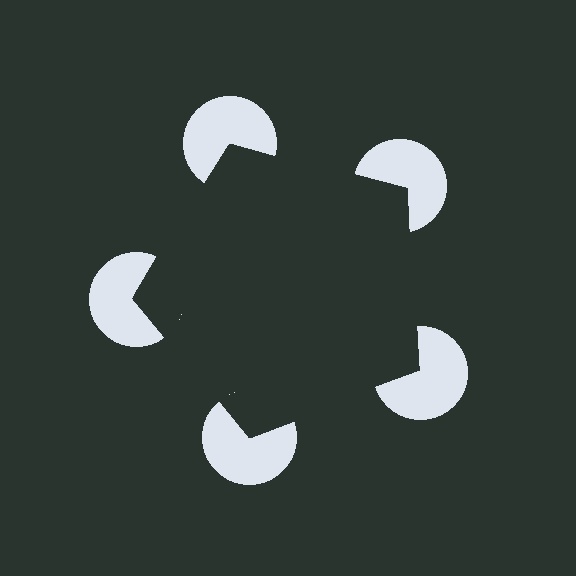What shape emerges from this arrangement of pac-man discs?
An illusory pentagon — its edges are inferred from the aligned wedge cuts in the pac-man discs, not physically drawn.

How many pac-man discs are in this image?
There are 5 — one at each vertex of the illusory pentagon.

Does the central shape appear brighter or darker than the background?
It typically appears slightly darker than the background, even though no actual brightness change is drawn.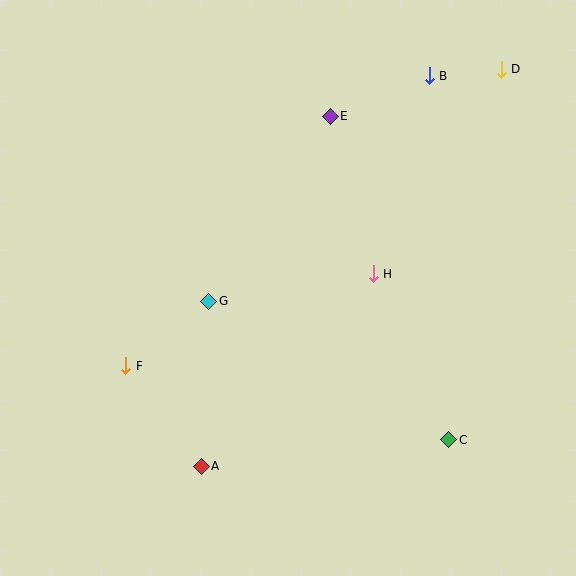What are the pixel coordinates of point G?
Point G is at (209, 301).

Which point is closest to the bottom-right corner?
Point C is closest to the bottom-right corner.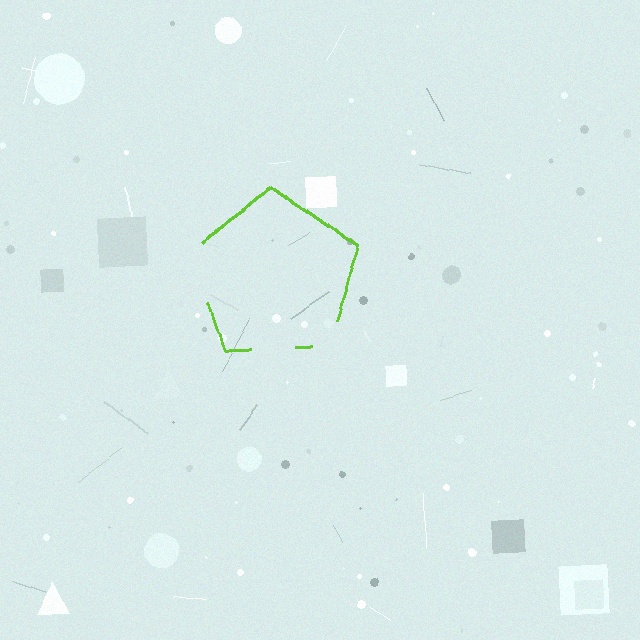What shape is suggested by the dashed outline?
The dashed outline suggests a pentagon.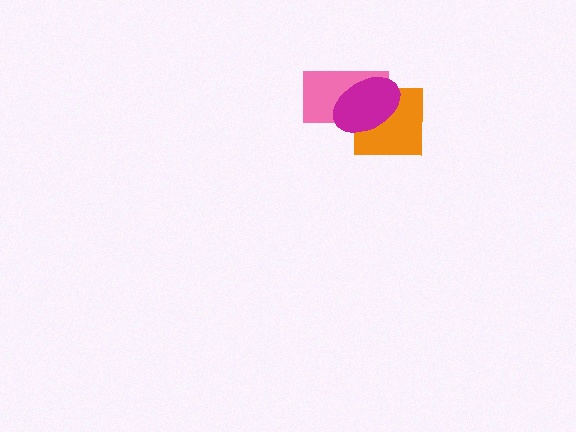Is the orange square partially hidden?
Yes, it is partially covered by another shape.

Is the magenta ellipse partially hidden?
No, no other shape covers it.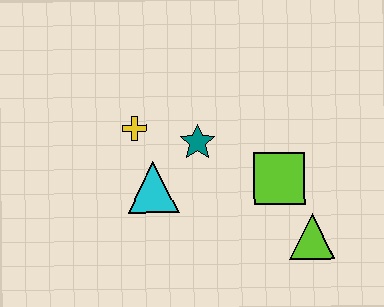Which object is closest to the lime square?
The lime triangle is closest to the lime square.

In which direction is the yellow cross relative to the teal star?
The yellow cross is to the left of the teal star.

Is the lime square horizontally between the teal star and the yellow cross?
No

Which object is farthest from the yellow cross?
The lime triangle is farthest from the yellow cross.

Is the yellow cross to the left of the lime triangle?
Yes